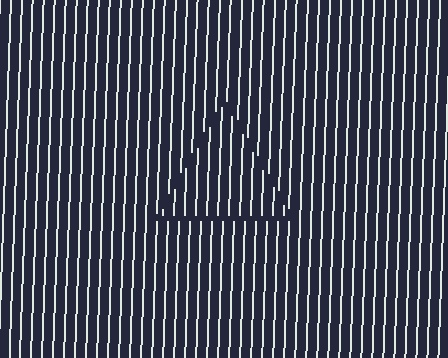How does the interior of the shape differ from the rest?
The interior of the shape contains the same grating, shifted by half a period — the contour is defined by the phase discontinuity where line-ends from the inner and outer gratings abut.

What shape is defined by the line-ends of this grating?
An illusory triangle. The interior of the shape contains the same grating, shifted by half a period — the contour is defined by the phase discontinuity where line-ends from the inner and outer gratings abut.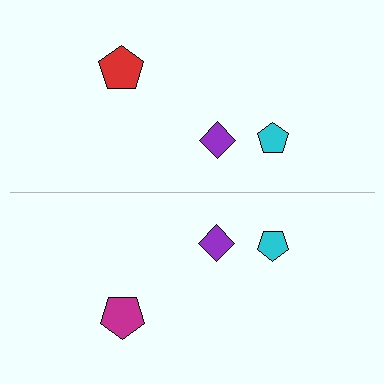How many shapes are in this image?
There are 6 shapes in this image.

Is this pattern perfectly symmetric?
No, the pattern is not perfectly symmetric. The magenta pentagon on the bottom side breaks the symmetry — its mirror counterpart is red.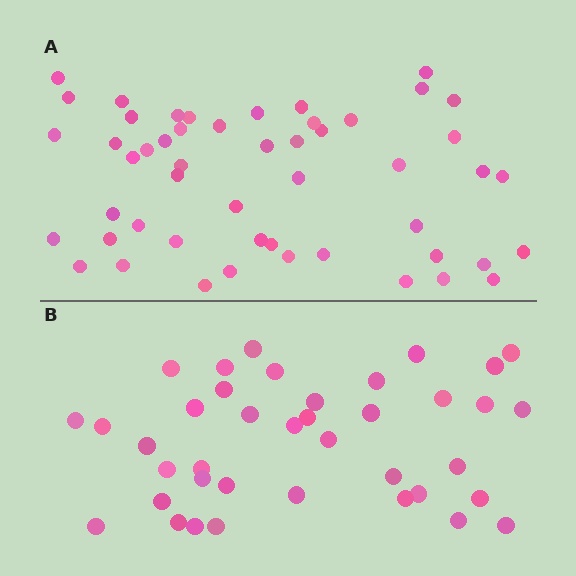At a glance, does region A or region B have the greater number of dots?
Region A (the top region) has more dots.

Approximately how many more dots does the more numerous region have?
Region A has roughly 12 or so more dots than region B.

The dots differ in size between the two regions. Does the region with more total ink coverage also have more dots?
No. Region B has more total ink coverage because its dots are larger, but region A actually contains more individual dots. Total area can be misleading — the number of items is what matters here.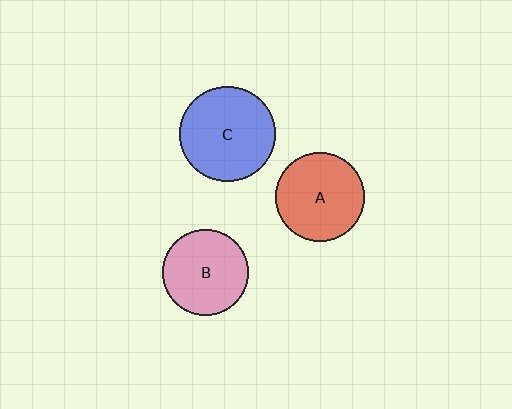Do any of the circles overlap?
No, none of the circles overlap.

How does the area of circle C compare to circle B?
Approximately 1.2 times.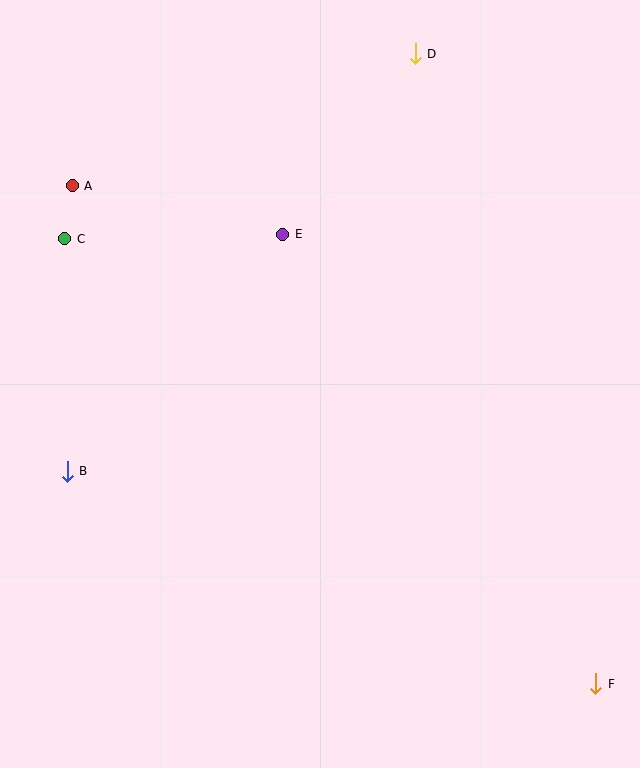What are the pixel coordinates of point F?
Point F is at (596, 684).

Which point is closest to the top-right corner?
Point D is closest to the top-right corner.